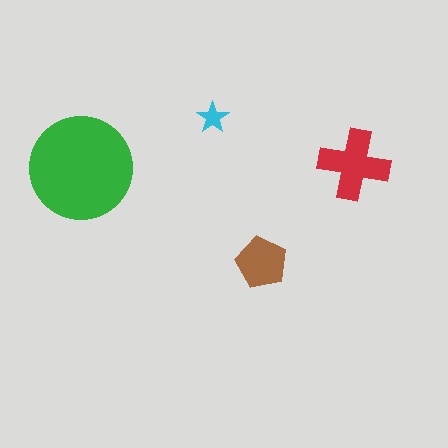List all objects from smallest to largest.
The cyan star, the brown pentagon, the red cross, the green circle.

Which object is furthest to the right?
The red cross is rightmost.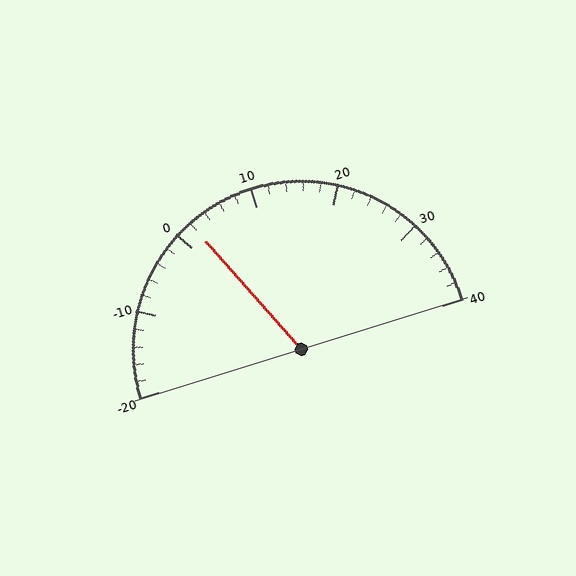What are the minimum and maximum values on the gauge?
The gauge ranges from -20 to 40.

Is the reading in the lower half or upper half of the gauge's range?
The reading is in the lower half of the range (-20 to 40).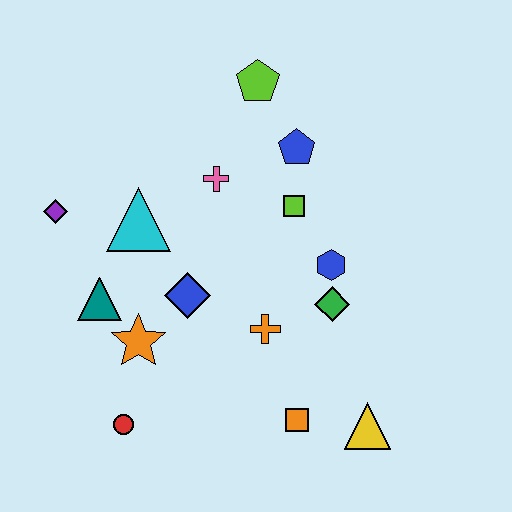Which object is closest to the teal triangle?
The orange star is closest to the teal triangle.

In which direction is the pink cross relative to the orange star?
The pink cross is above the orange star.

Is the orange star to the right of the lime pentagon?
No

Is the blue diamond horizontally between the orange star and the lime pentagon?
Yes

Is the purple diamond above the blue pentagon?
No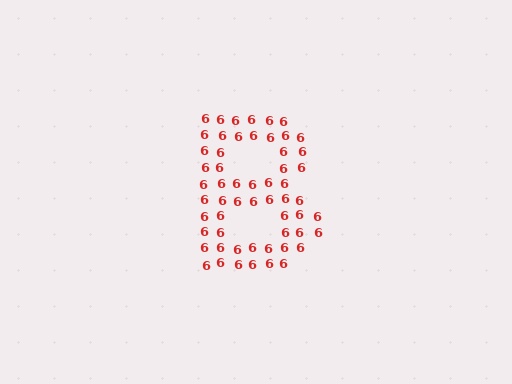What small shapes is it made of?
It is made of small digit 6's.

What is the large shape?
The large shape is the letter B.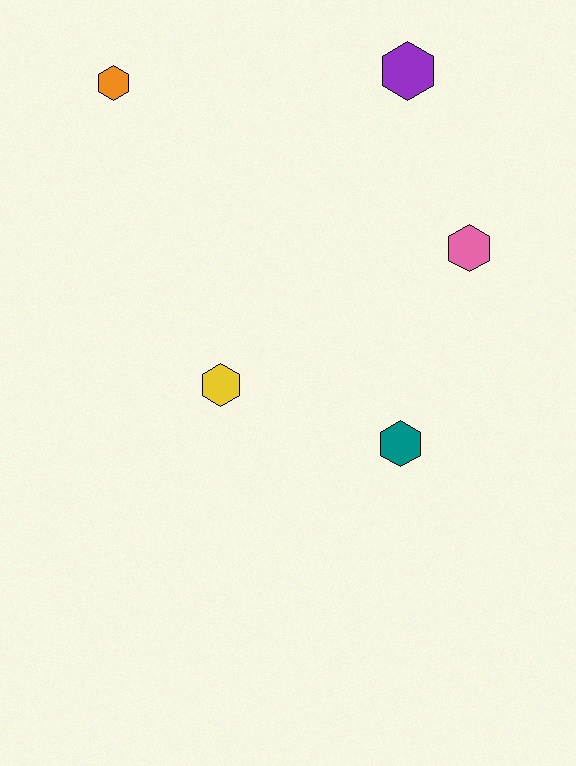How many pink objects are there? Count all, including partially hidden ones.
There is 1 pink object.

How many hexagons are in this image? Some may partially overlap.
There are 5 hexagons.